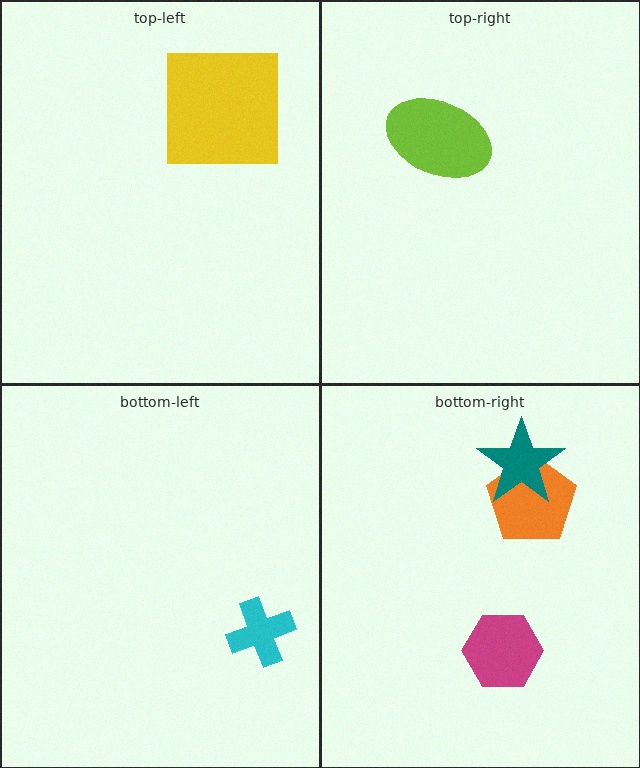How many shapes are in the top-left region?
1.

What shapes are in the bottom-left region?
The cyan cross.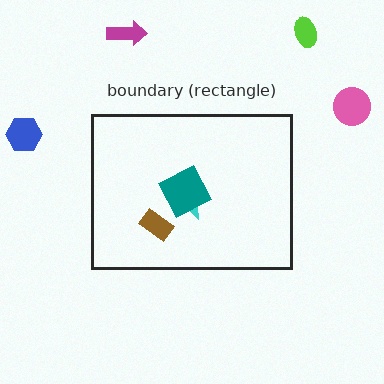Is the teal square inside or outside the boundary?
Inside.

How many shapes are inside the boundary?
3 inside, 4 outside.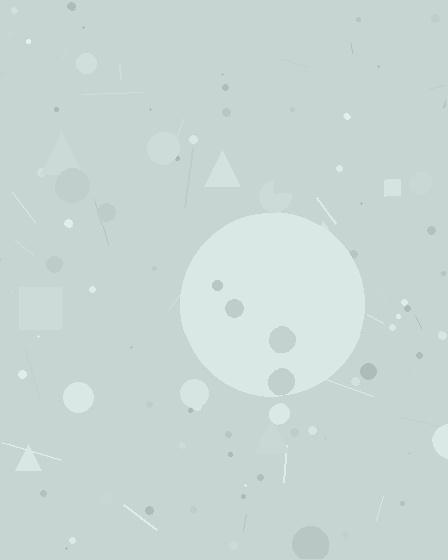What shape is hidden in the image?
A circle is hidden in the image.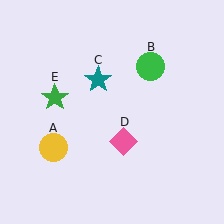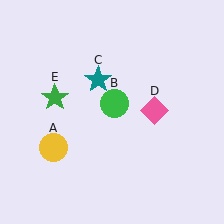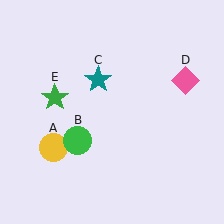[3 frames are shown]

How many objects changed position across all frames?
2 objects changed position: green circle (object B), pink diamond (object D).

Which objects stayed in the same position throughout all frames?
Yellow circle (object A) and teal star (object C) and green star (object E) remained stationary.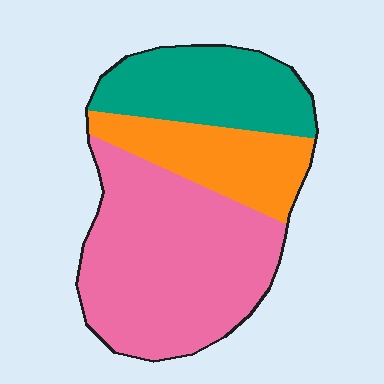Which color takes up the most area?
Pink, at roughly 55%.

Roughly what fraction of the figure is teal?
Teal takes up about one quarter (1/4) of the figure.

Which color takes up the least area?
Orange, at roughly 20%.